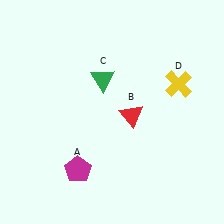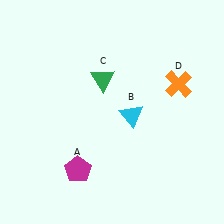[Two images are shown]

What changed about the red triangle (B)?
In Image 1, B is red. In Image 2, it changed to cyan.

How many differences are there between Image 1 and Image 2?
There are 2 differences between the two images.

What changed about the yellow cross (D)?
In Image 1, D is yellow. In Image 2, it changed to orange.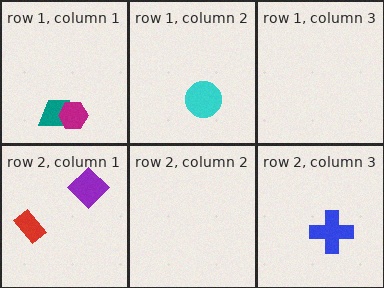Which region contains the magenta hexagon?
The row 1, column 1 region.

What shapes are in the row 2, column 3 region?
The blue cross.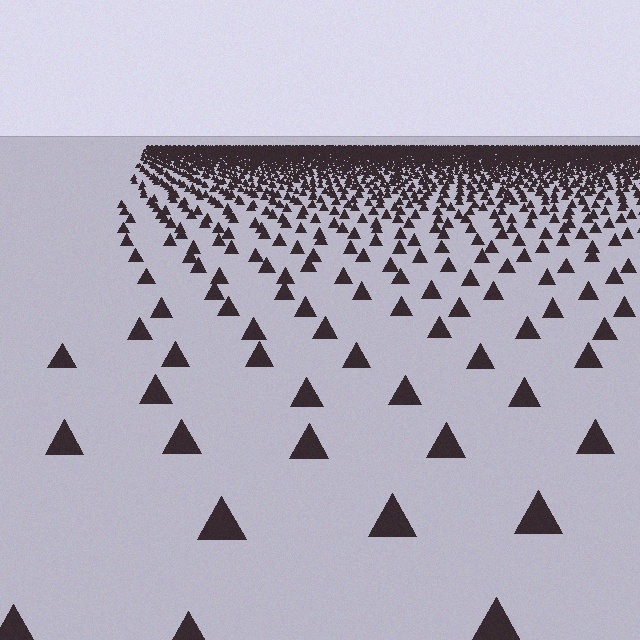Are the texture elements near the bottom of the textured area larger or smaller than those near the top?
Larger. Near the bottom, elements are closer to the viewer and appear at a bigger on-screen size.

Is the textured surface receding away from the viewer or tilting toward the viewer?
The surface is receding away from the viewer. Texture elements get smaller and denser toward the top.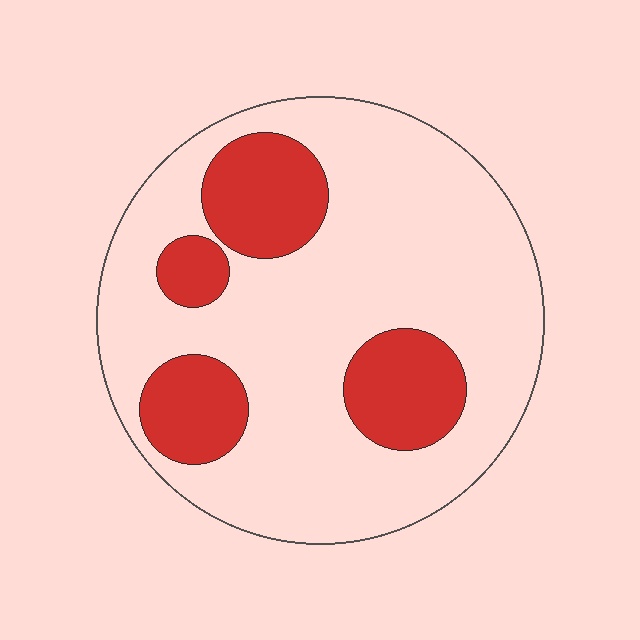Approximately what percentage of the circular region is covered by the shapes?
Approximately 25%.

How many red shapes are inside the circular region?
4.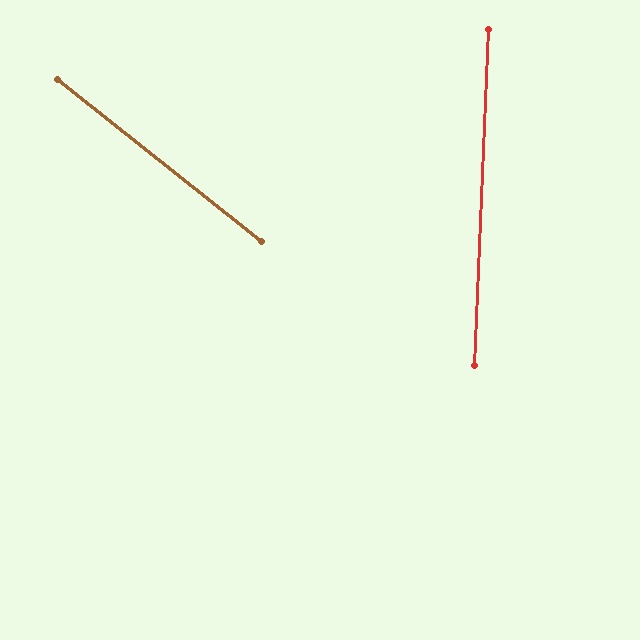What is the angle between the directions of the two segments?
Approximately 54 degrees.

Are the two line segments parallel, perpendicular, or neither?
Neither parallel nor perpendicular — they differ by about 54°.